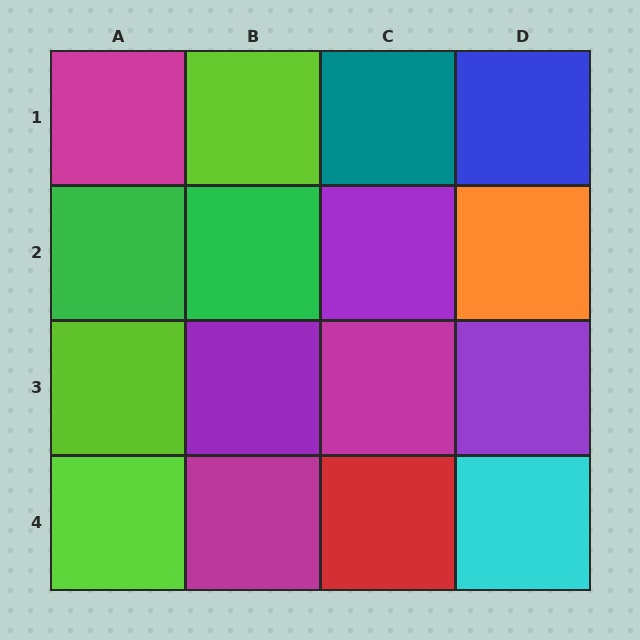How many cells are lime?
3 cells are lime.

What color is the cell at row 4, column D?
Cyan.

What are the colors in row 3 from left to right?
Lime, purple, magenta, purple.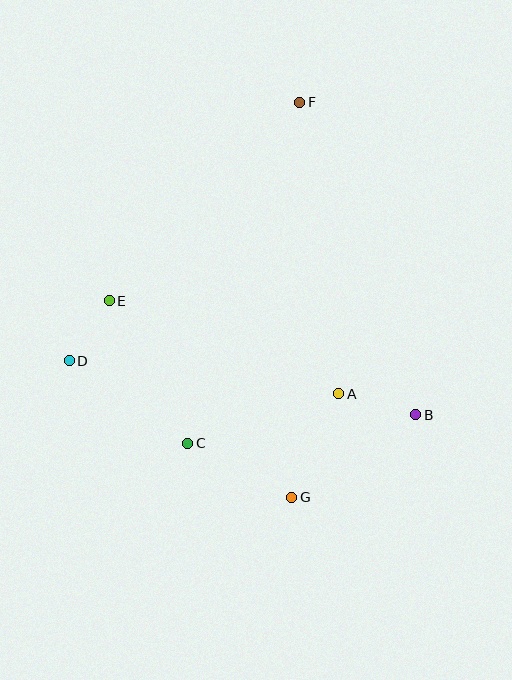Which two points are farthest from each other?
Points F and G are farthest from each other.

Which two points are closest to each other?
Points D and E are closest to each other.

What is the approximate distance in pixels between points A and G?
The distance between A and G is approximately 114 pixels.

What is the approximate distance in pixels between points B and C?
The distance between B and C is approximately 230 pixels.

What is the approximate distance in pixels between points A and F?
The distance between A and F is approximately 294 pixels.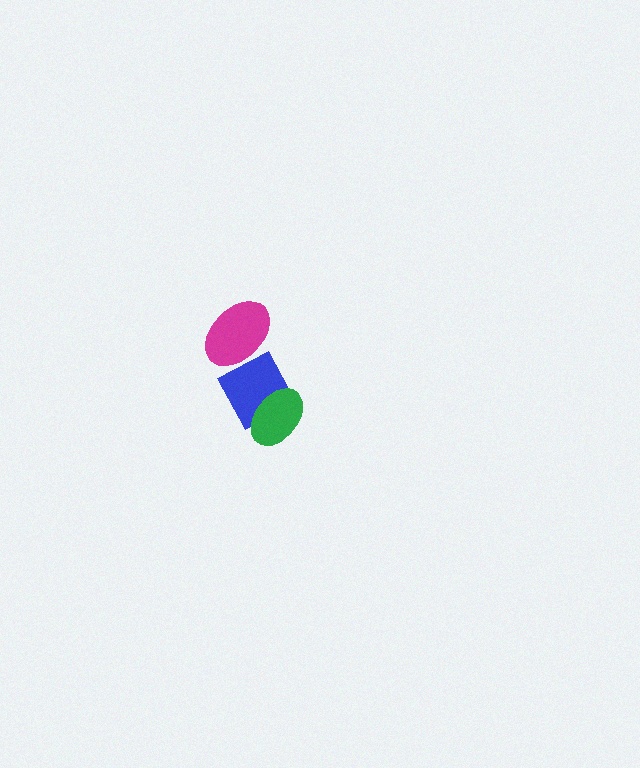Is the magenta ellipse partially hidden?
No, no other shape covers it.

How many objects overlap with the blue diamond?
2 objects overlap with the blue diamond.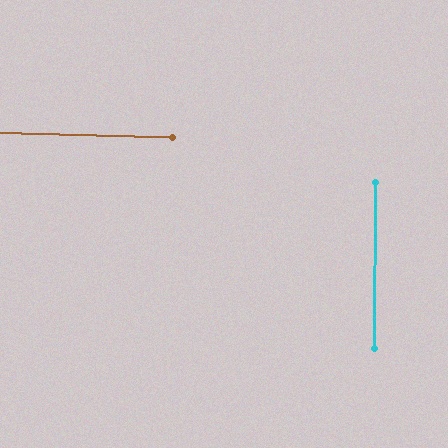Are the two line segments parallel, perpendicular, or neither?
Perpendicular — they meet at approximately 89°.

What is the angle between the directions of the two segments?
Approximately 89 degrees.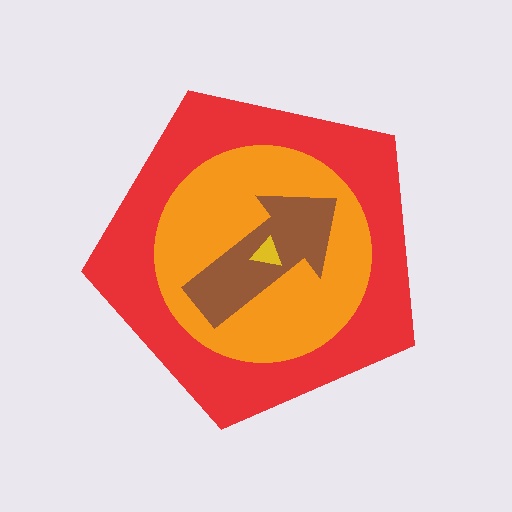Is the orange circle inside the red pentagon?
Yes.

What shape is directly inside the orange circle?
The brown arrow.